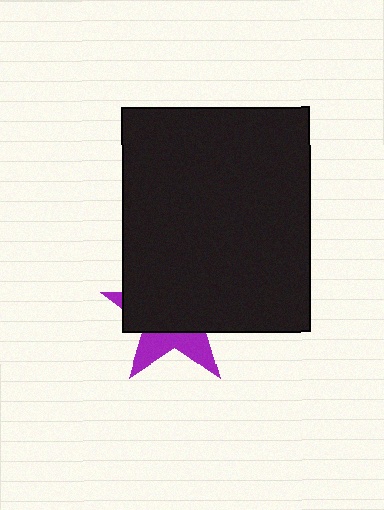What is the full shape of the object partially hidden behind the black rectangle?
The partially hidden object is a purple star.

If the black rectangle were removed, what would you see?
You would see the complete purple star.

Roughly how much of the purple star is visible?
A small part of it is visible (roughly 33%).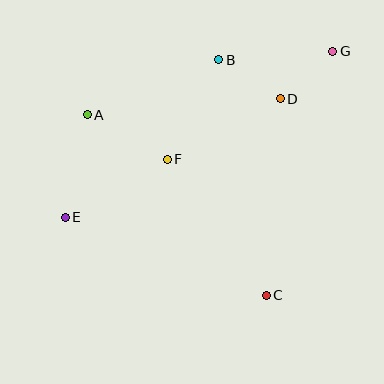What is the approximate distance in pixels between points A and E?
The distance between A and E is approximately 105 pixels.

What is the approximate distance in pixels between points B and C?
The distance between B and C is approximately 240 pixels.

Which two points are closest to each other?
Points D and G are closest to each other.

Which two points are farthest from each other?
Points E and G are farthest from each other.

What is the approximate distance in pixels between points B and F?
The distance between B and F is approximately 112 pixels.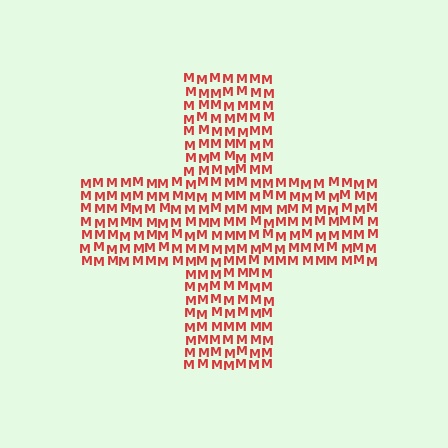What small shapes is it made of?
It is made of small letter M's.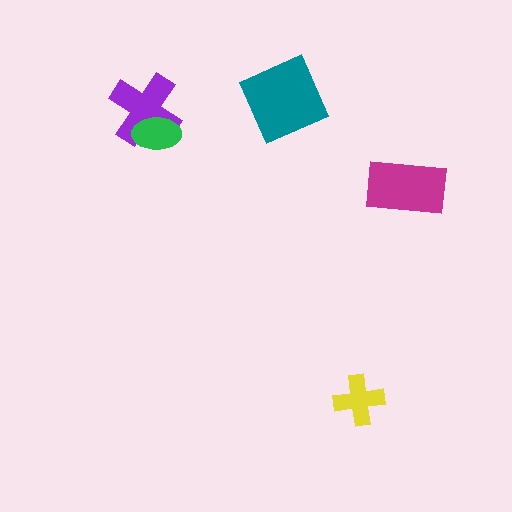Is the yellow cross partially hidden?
No, no other shape covers it.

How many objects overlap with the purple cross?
1 object overlaps with the purple cross.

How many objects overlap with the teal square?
0 objects overlap with the teal square.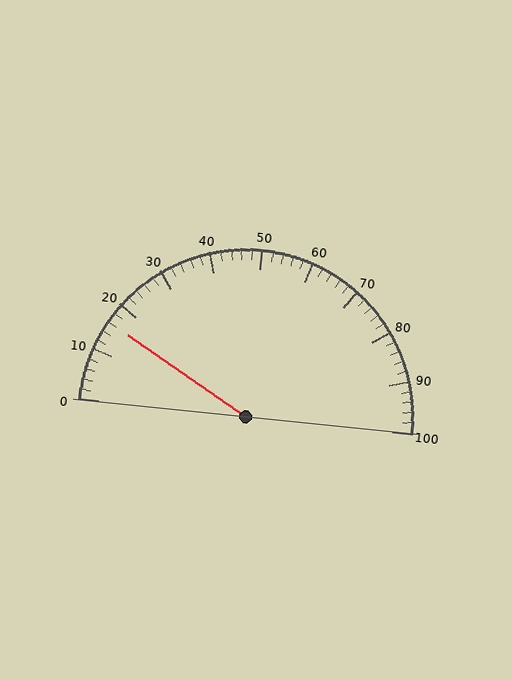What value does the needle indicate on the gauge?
The needle indicates approximately 16.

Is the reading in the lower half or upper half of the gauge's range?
The reading is in the lower half of the range (0 to 100).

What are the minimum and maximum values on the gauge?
The gauge ranges from 0 to 100.